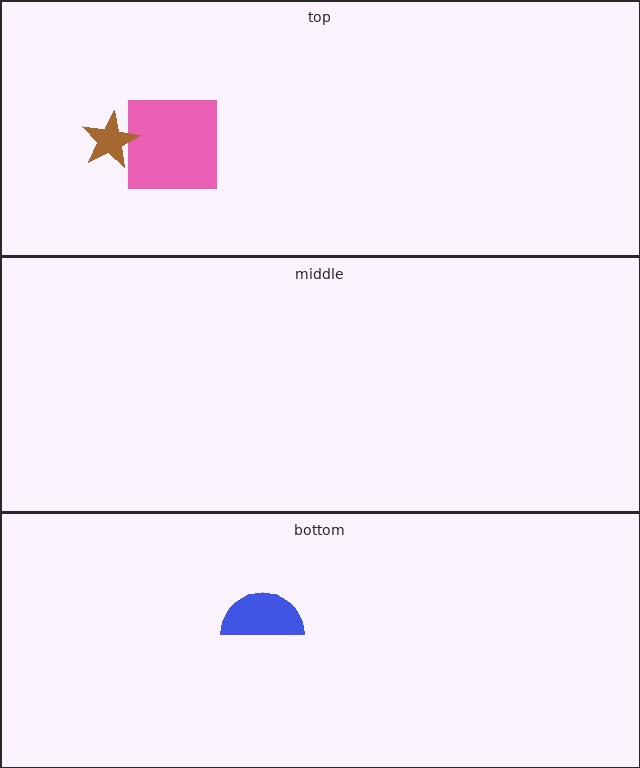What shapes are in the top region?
The pink square, the brown star.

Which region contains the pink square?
The top region.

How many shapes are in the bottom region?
1.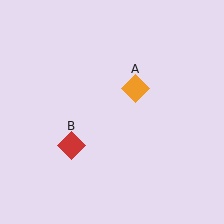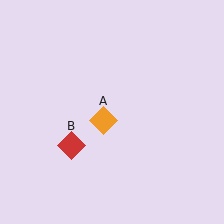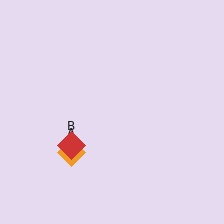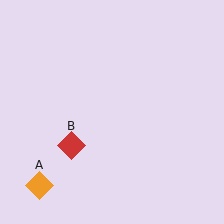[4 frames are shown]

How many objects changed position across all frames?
1 object changed position: orange diamond (object A).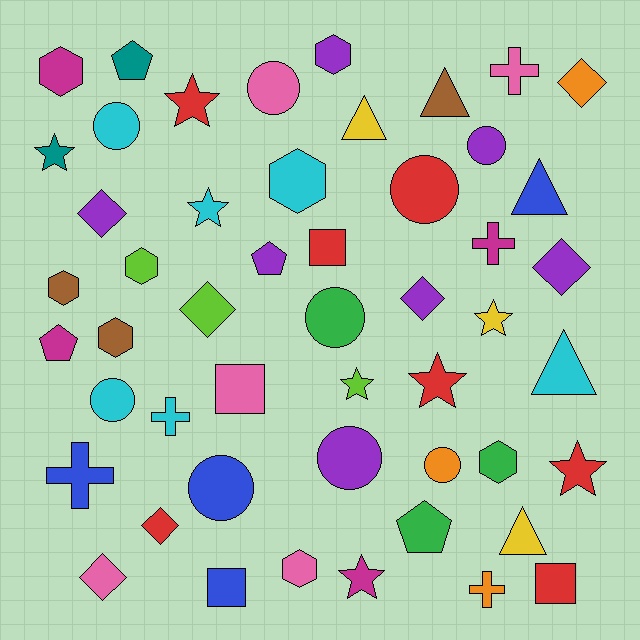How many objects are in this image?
There are 50 objects.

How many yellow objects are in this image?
There are 3 yellow objects.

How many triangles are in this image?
There are 5 triangles.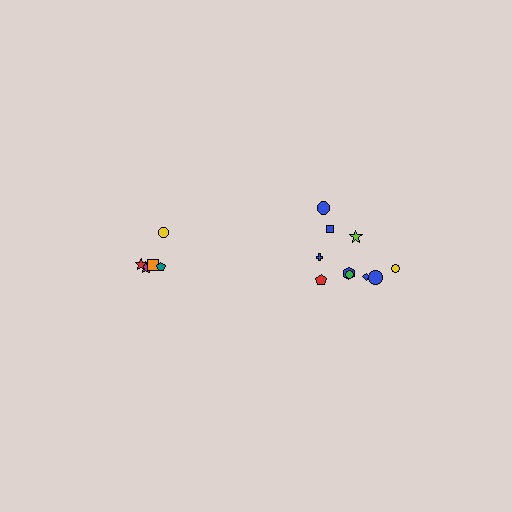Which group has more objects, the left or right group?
The right group.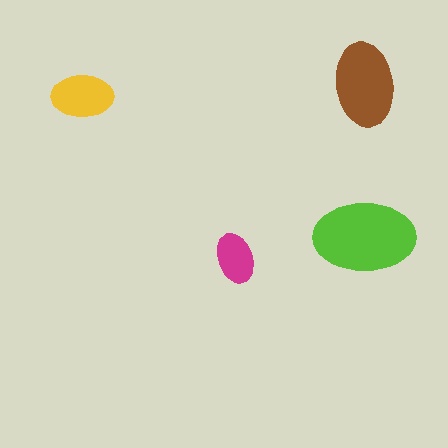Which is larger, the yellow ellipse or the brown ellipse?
The brown one.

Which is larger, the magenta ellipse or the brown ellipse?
The brown one.